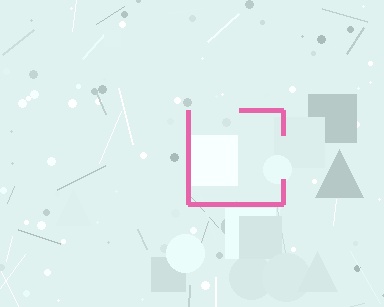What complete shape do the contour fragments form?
The contour fragments form a square.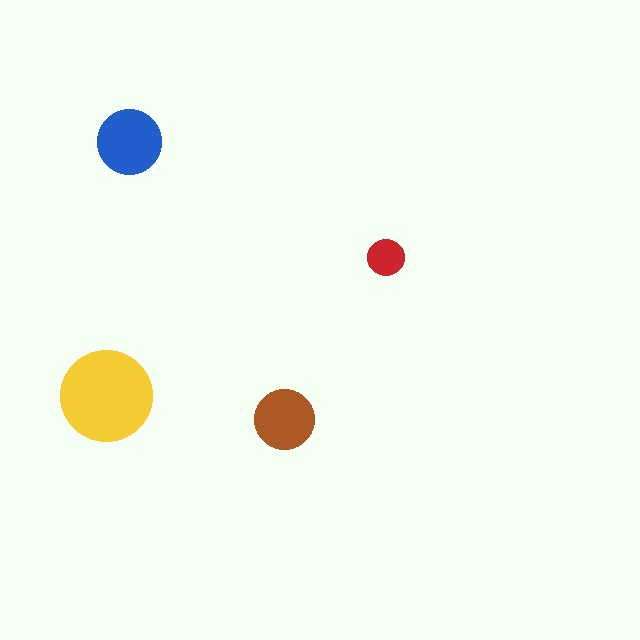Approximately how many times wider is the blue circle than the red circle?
About 2 times wider.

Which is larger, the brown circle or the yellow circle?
The yellow one.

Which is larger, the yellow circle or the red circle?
The yellow one.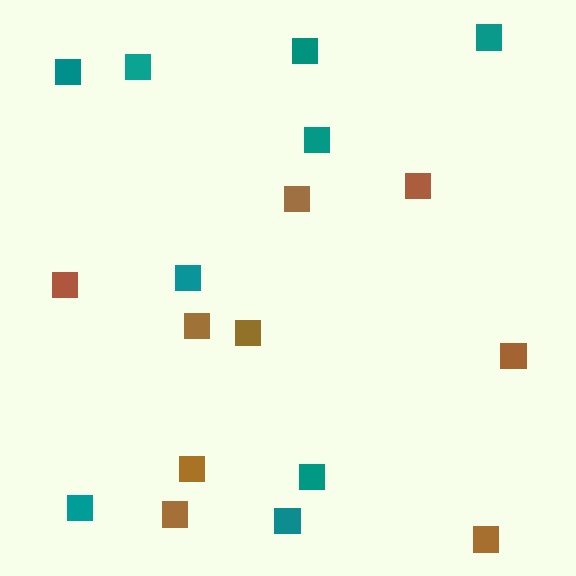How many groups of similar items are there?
There are 2 groups: one group of teal squares (9) and one group of brown squares (9).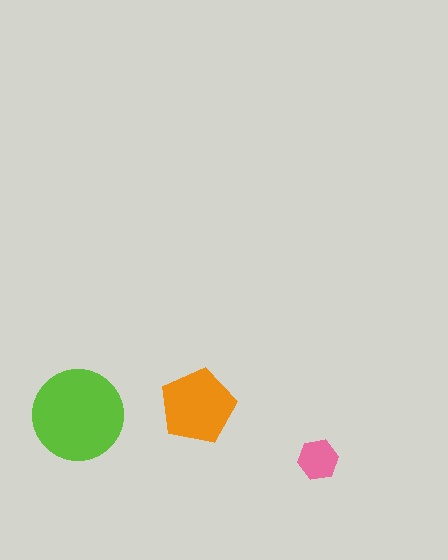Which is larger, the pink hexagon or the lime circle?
The lime circle.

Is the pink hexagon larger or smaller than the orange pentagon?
Smaller.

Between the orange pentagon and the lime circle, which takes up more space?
The lime circle.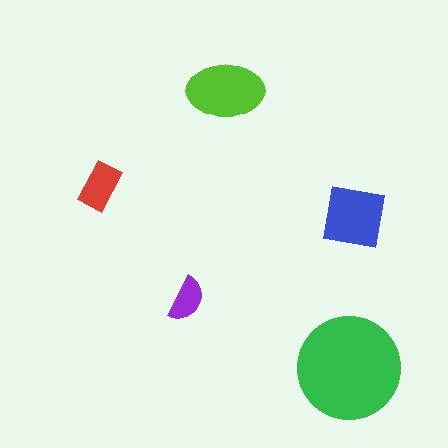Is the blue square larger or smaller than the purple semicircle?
Larger.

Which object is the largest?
The green circle.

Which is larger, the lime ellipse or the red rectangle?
The lime ellipse.